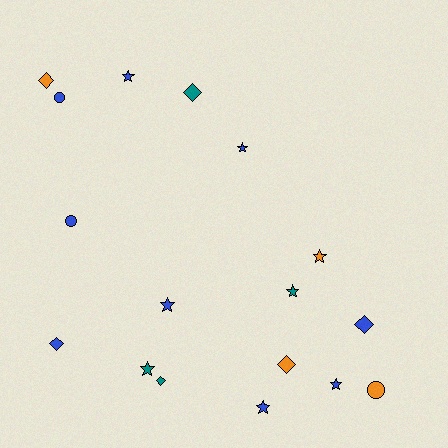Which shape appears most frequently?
Star, with 8 objects.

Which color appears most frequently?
Blue, with 9 objects.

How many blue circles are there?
There are 2 blue circles.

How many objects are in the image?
There are 17 objects.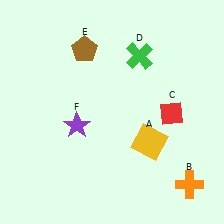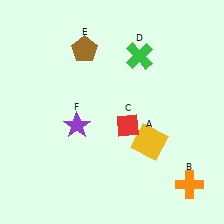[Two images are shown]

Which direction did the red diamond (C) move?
The red diamond (C) moved left.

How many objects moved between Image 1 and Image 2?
1 object moved between the two images.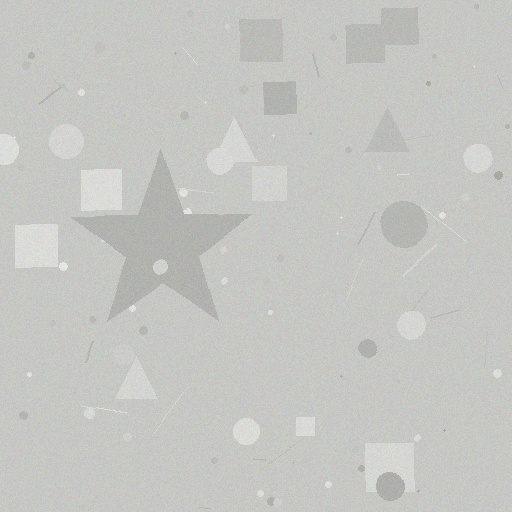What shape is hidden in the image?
A star is hidden in the image.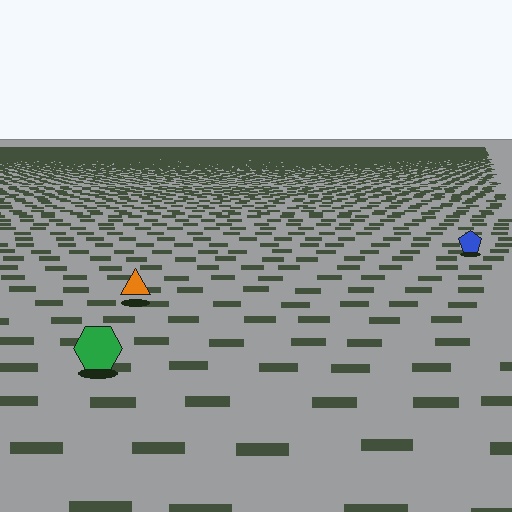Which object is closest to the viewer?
The green hexagon is closest. The texture marks near it are larger and more spread out.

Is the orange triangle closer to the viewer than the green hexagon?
No. The green hexagon is closer — you can tell from the texture gradient: the ground texture is coarser near it.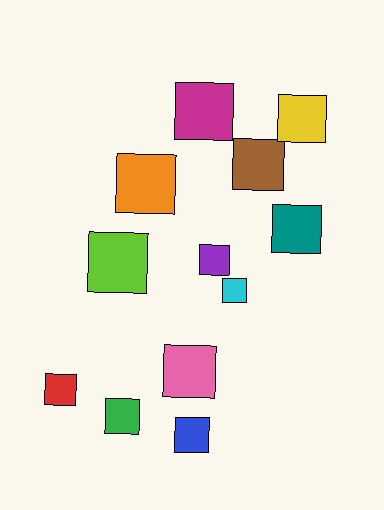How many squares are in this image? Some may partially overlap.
There are 12 squares.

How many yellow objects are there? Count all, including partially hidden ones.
There is 1 yellow object.